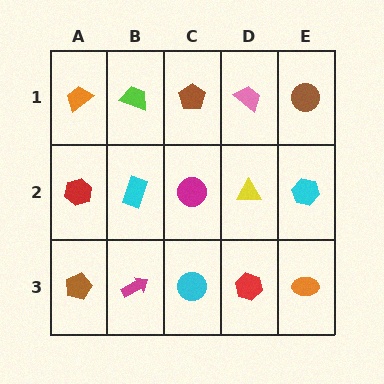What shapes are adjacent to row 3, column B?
A cyan rectangle (row 2, column B), a brown pentagon (row 3, column A), a cyan circle (row 3, column C).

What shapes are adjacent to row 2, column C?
A brown pentagon (row 1, column C), a cyan circle (row 3, column C), a cyan rectangle (row 2, column B), a yellow triangle (row 2, column D).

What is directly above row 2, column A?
An orange trapezoid.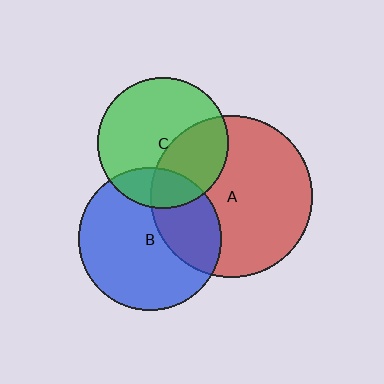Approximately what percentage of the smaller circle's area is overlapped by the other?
Approximately 20%.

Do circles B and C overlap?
Yes.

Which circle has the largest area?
Circle A (red).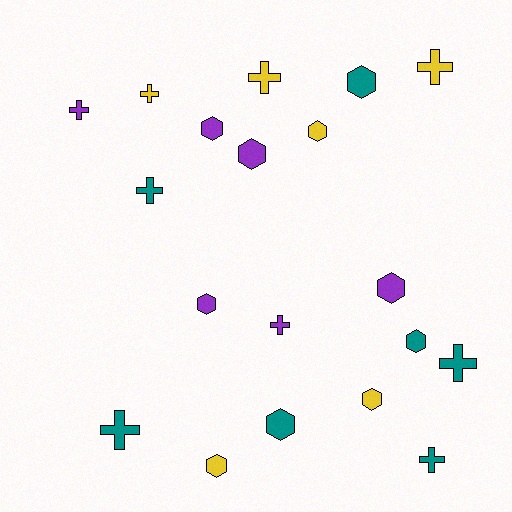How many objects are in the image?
There are 19 objects.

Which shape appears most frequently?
Hexagon, with 10 objects.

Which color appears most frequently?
Teal, with 7 objects.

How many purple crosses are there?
There are 2 purple crosses.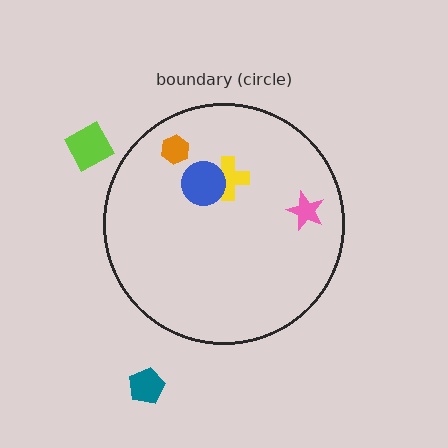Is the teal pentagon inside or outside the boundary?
Outside.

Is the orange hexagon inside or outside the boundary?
Inside.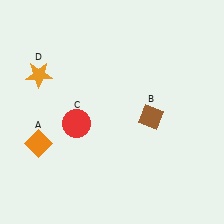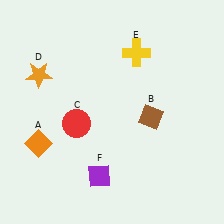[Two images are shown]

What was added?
A yellow cross (E), a purple diamond (F) were added in Image 2.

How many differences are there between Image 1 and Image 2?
There are 2 differences between the two images.